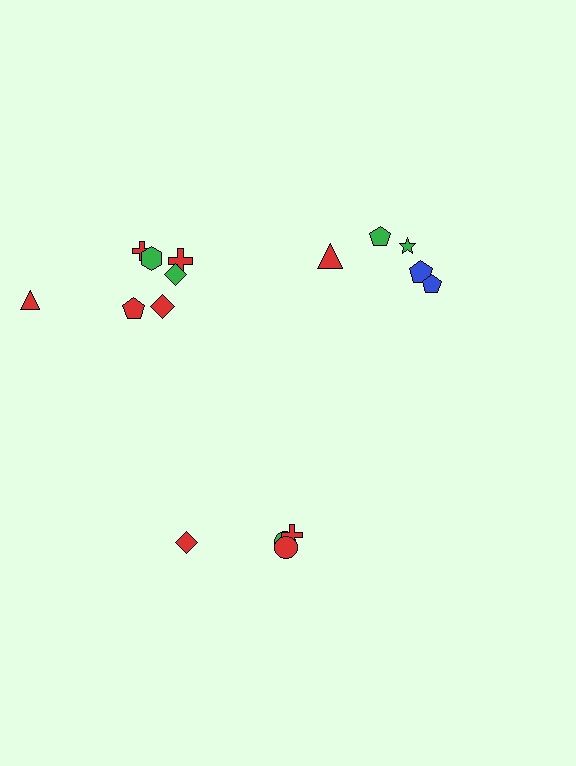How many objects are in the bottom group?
There are 4 objects.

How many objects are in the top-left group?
There are 7 objects.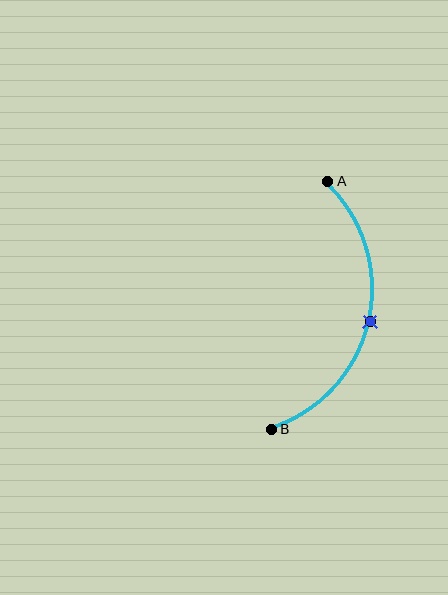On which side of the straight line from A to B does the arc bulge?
The arc bulges to the right of the straight line connecting A and B.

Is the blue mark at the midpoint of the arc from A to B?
Yes. The blue mark lies on the arc at equal arc-length from both A and B — it is the arc midpoint.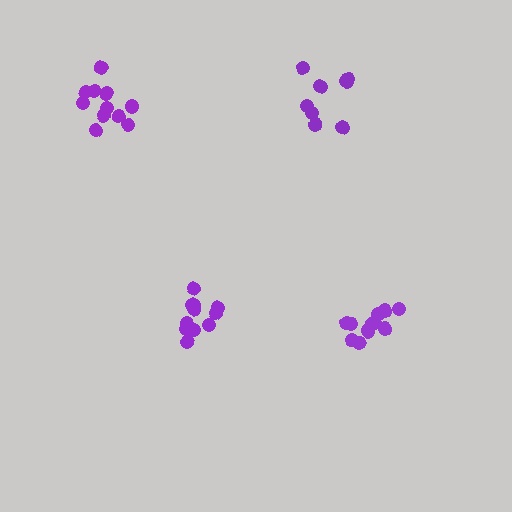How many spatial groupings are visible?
There are 4 spatial groupings.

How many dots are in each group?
Group 1: 11 dots, Group 2: 8 dots, Group 3: 11 dots, Group 4: 11 dots (41 total).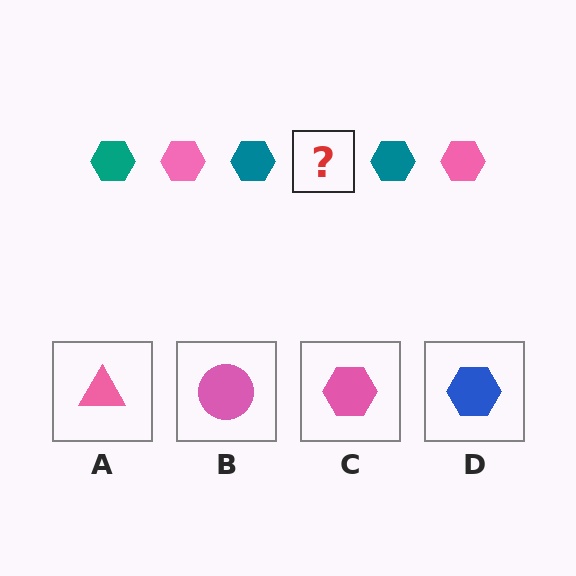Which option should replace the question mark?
Option C.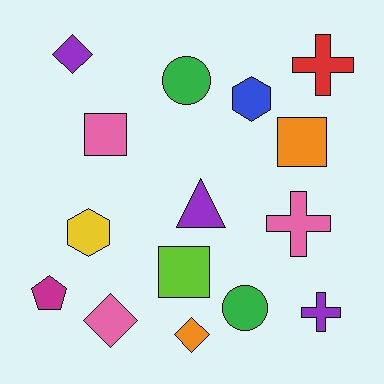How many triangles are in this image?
There is 1 triangle.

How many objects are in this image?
There are 15 objects.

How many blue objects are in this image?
There is 1 blue object.